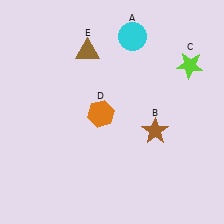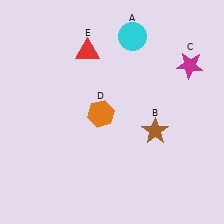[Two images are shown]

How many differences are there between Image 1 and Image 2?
There are 2 differences between the two images.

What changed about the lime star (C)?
In Image 1, C is lime. In Image 2, it changed to magenta.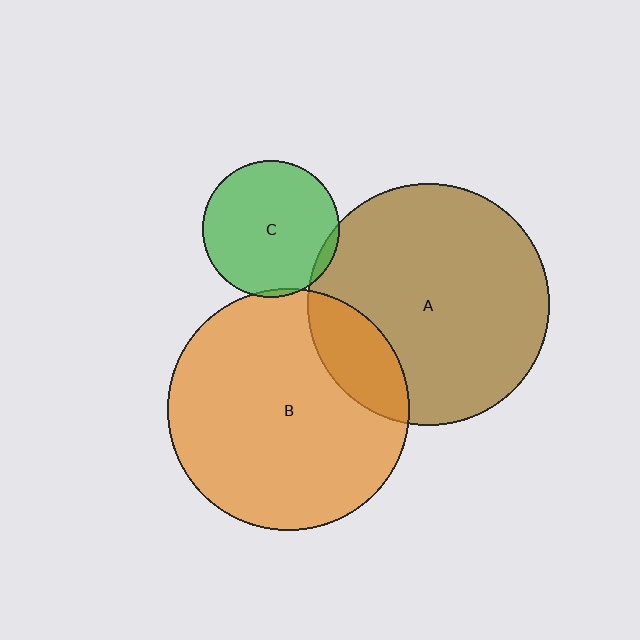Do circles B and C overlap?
Yes.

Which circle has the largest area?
Circle A (brown).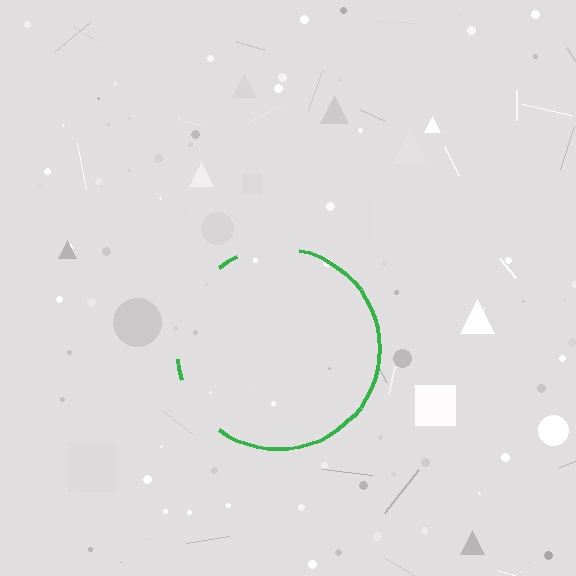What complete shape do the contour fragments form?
The contour fragments form a circle.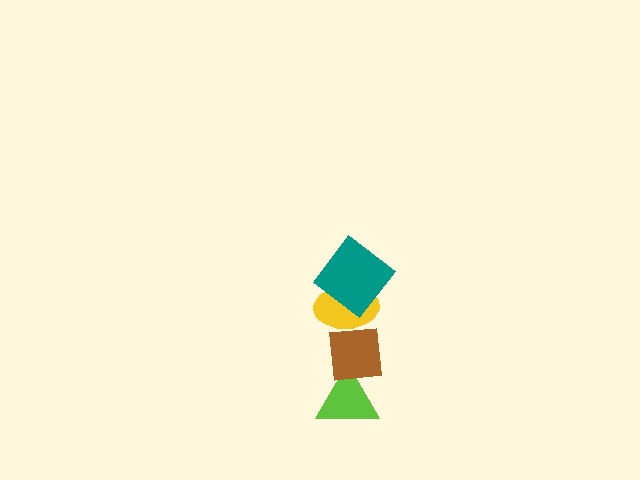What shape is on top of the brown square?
The yellow ellipse is on top of the brown square.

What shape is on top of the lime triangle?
The brown square is on top of the lime triangle.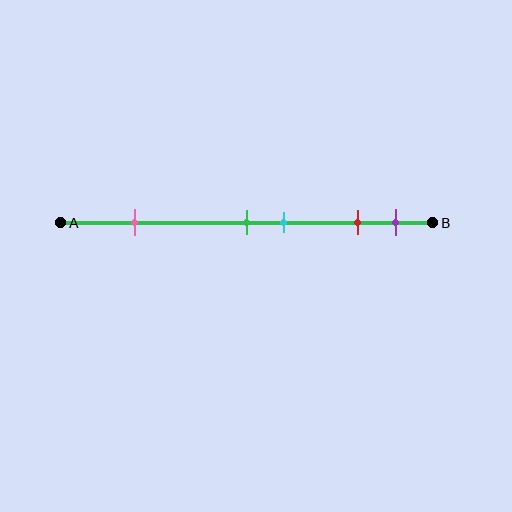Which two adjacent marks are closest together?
The green and cyan marks are the closest adjacent pair.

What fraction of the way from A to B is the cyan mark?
The cyan mark is approximately 60% (0.6) of the way from A to B.